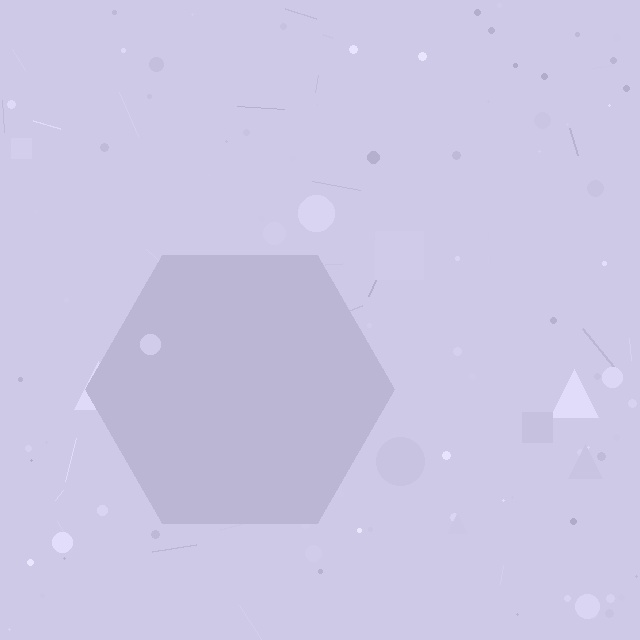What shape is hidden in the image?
A hexagon is hidden in the image.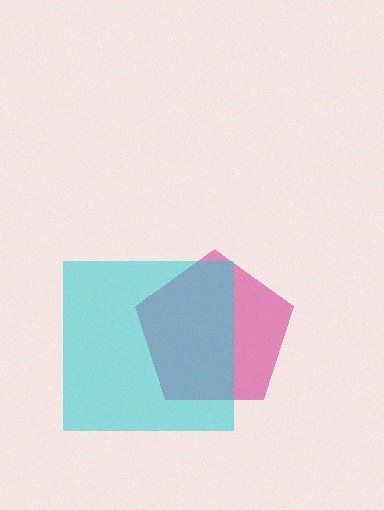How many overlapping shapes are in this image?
There are 2 overlapping shapes in the image.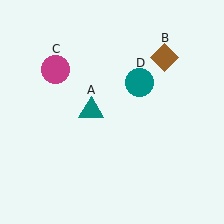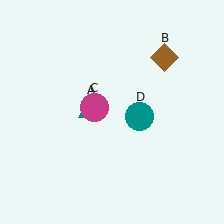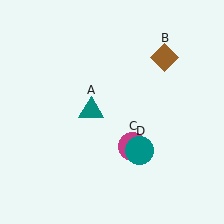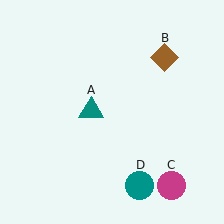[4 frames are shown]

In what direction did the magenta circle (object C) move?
The magenta circle (object C) moved down and to the right.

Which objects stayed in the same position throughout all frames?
Teal triangle (object A) and brown diamond (object B) remained stationary.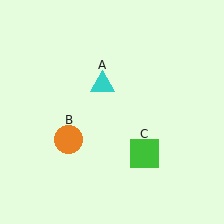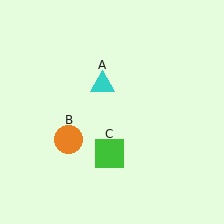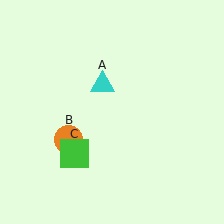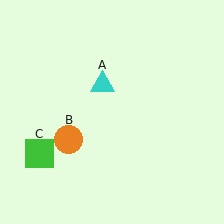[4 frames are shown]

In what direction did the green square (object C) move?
The green square (object C) moved left.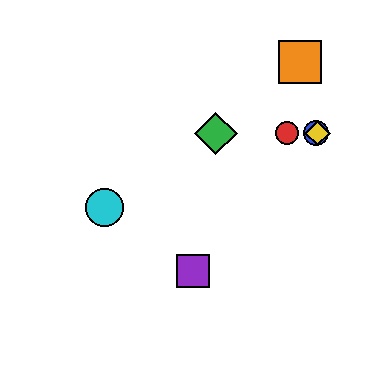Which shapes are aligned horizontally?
The red circle, the blue circle, the green diamond, the yellow diamond are aligned horizontally.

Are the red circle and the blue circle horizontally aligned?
Yes, both are at y≈133.